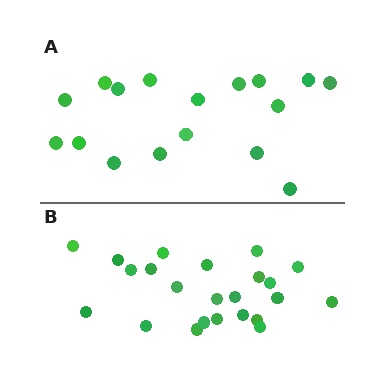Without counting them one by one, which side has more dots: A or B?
Region B (the bottom region) has more dots.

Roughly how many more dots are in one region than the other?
Region B has about 6 more dots than region A.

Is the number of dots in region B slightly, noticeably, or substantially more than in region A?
Region B has noticeably more, but not dramatically so. The ratio is roughly 1.4 to 1.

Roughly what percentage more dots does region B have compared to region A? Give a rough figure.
About 35% more.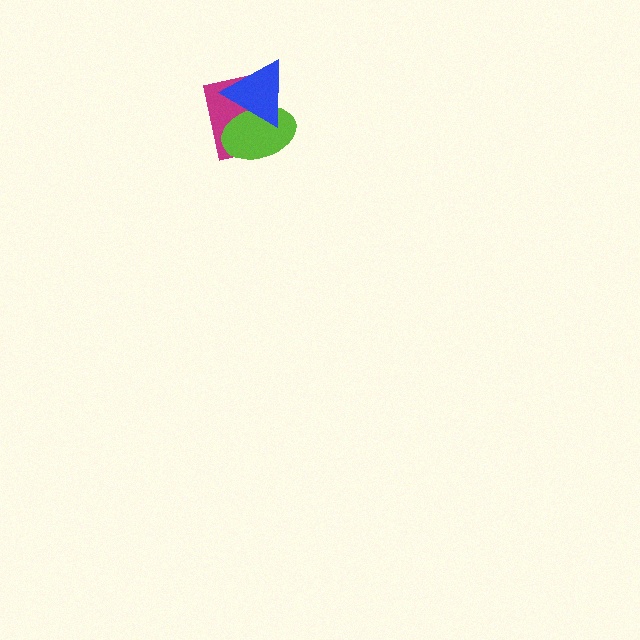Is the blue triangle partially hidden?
No, no other shape covers it.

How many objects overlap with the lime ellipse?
2 objects overlap with the lime ellipse.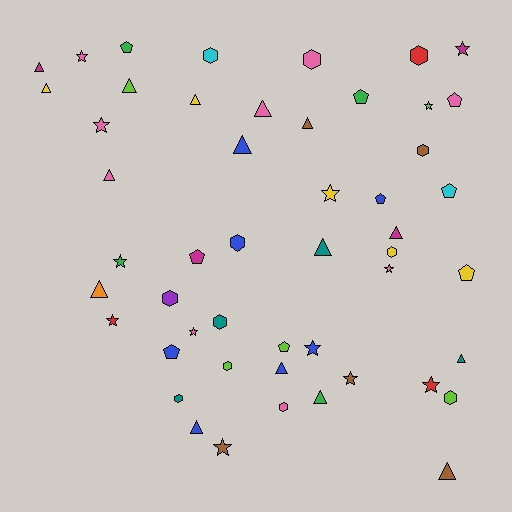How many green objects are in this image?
There are 4 green objects.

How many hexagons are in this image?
There are 12 hexagons.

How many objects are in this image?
There are 50 objects.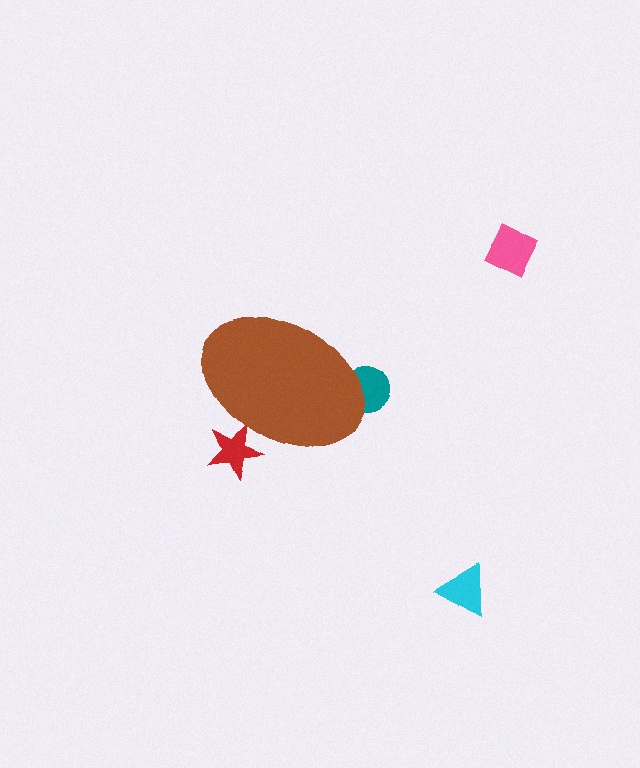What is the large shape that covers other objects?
A brown ellipse.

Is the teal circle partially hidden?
Yes, the teal circle is partially hidden behind the brown ellipse.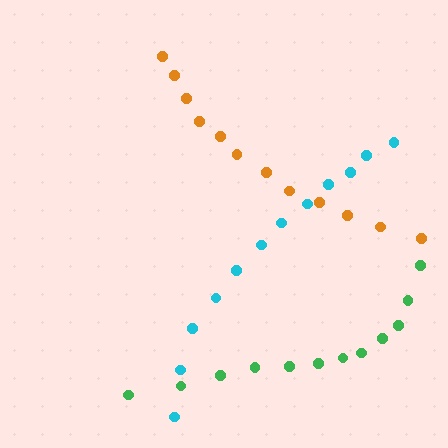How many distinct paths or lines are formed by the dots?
There are 3 distinct paths.